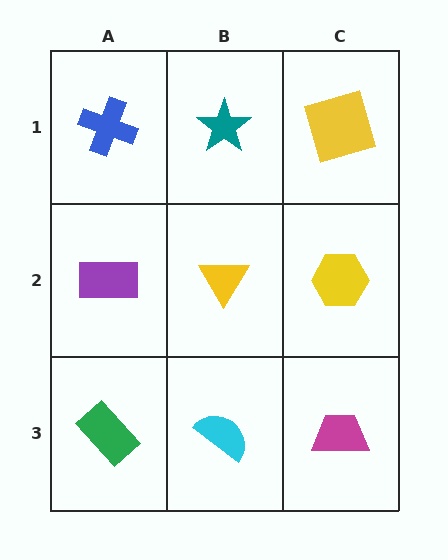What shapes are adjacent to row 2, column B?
A teal star (row 1, column B), a cyan semicircle (row 3, column B), a purple rectangle (row 2, column A), a yellow hexagon (row 2, column C).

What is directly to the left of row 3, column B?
A green rectangle.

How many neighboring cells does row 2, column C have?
3.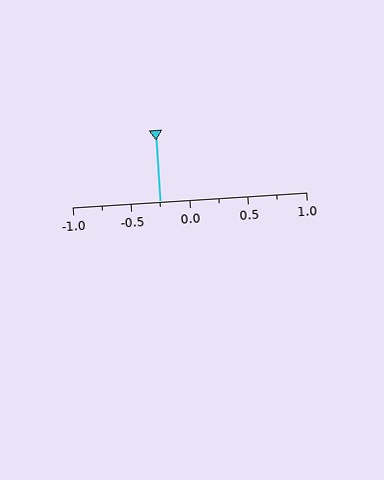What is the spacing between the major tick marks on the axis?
The major ticks are spaced 0.5 apart.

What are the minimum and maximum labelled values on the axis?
The axis runs from -1.0 to 1.0.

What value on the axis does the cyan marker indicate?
The marker indicates approximately -0.25.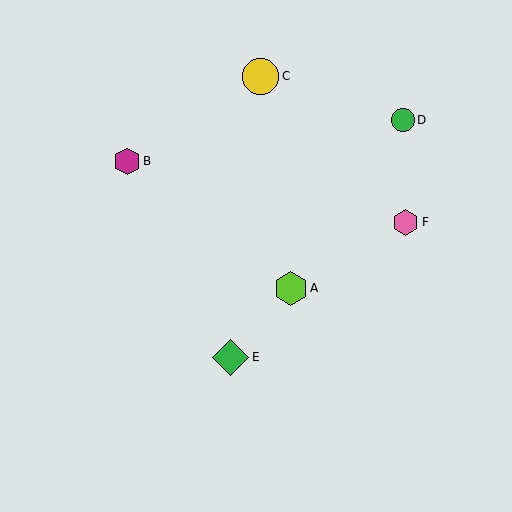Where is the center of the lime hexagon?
The center of the lime hexagon is at (291, 288).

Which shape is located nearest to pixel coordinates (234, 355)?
The green diamond (labeled E) at (231, 357) is nearest to that location.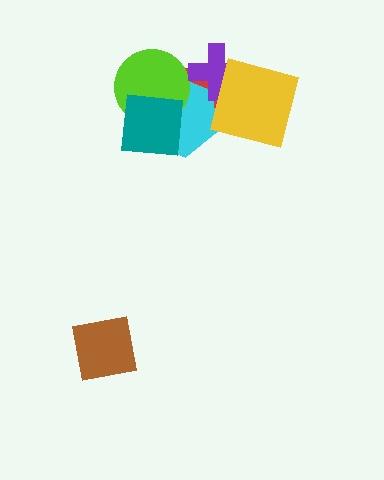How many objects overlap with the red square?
5 objects overlap with the red square.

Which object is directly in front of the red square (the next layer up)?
The cyan hexagon is directly in front of the red square.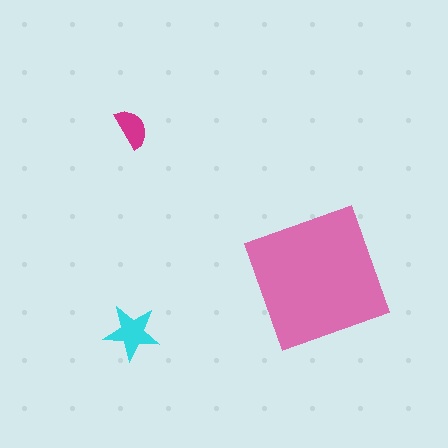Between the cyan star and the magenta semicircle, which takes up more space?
The cyan star.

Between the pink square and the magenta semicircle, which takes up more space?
The pink square.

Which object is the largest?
The pink square.